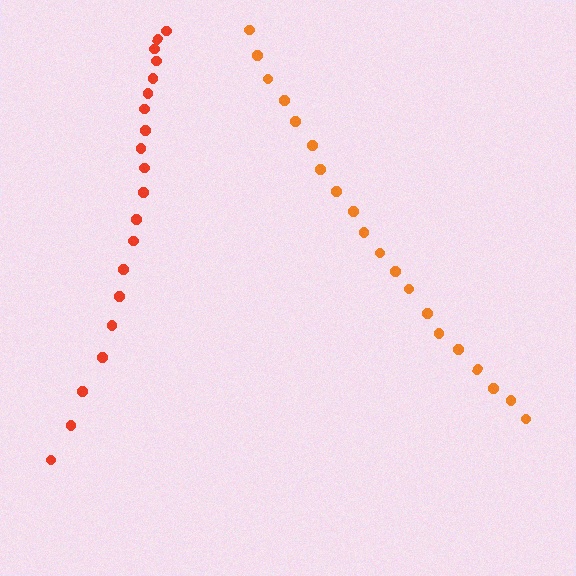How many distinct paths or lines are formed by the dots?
There are 2 distinct paths.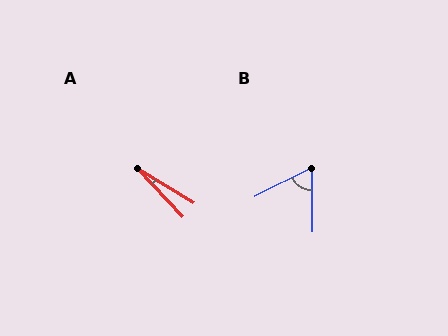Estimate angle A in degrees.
Approximately 15 degrees.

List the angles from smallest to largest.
A (15°), B (64°).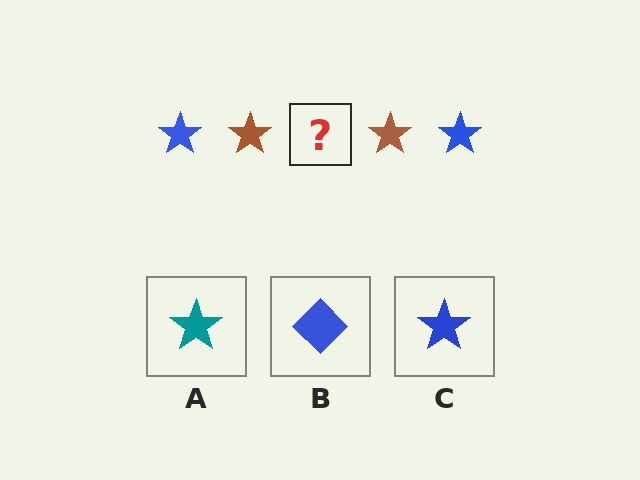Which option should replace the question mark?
Option C.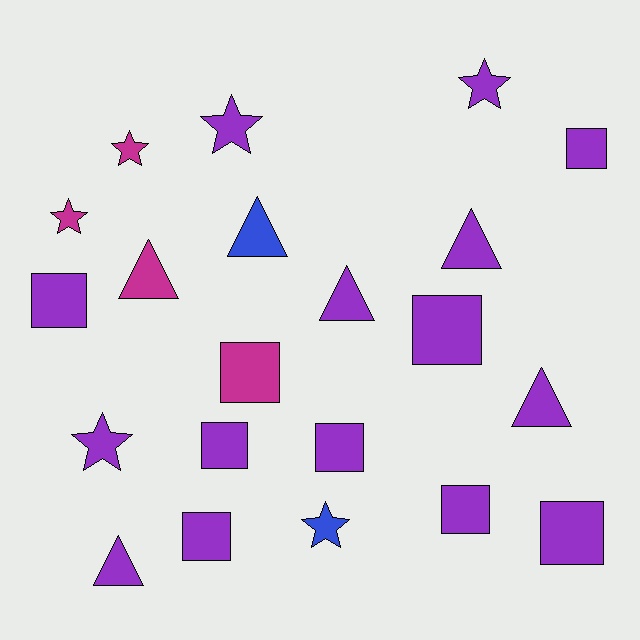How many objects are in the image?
There are 21 objects.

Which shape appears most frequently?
Square, with 9 objects.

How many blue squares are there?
There are no blue squares.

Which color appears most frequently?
Purple, with 15 objects.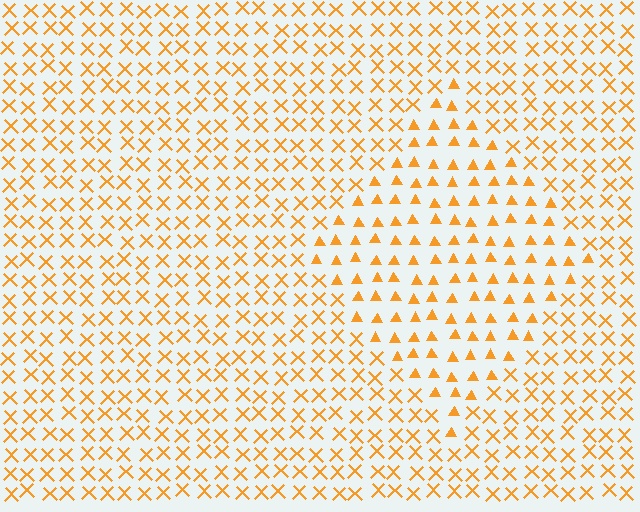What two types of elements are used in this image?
The image uses triangles inside the diamond region and X marks outside it.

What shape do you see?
I see a diamond.